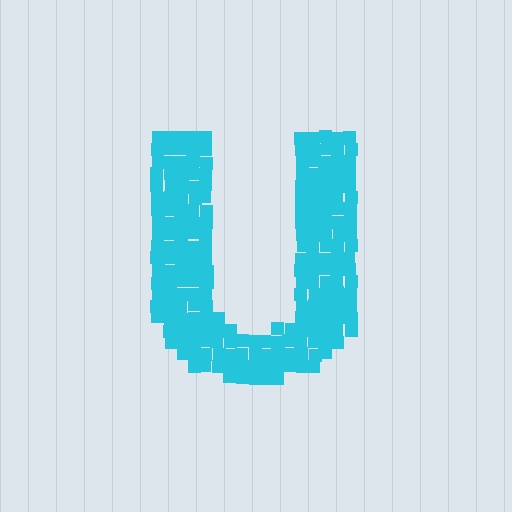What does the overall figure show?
The overall figure shows the letter U.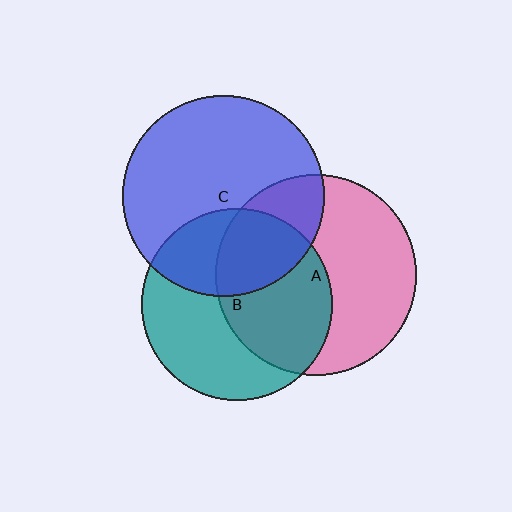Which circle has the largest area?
Circle C (blue).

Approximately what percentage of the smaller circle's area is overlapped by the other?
Approximately 30%.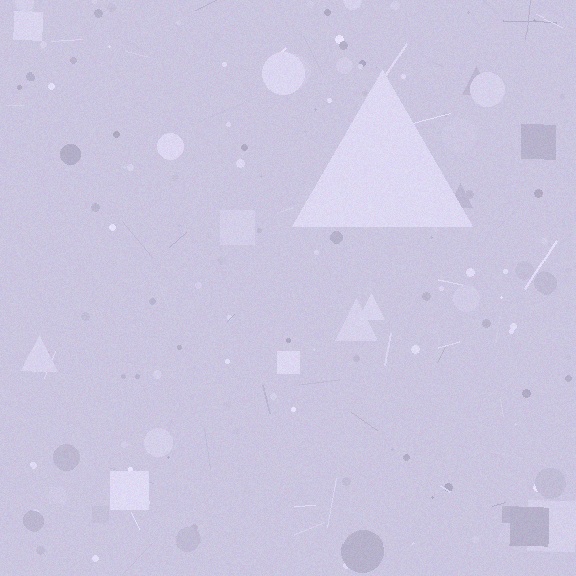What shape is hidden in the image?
A triangle is hidden in the image.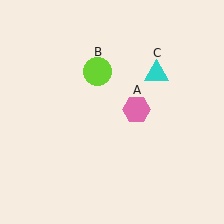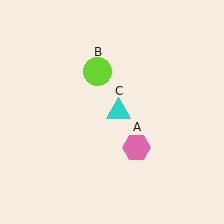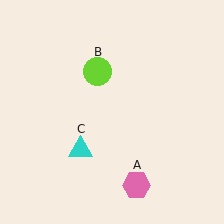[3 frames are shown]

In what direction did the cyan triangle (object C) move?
The cyan triangle (object C) moved down and to the left.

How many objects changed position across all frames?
2 objects changed position: pink hexagon (object A), cyan triangle (object C).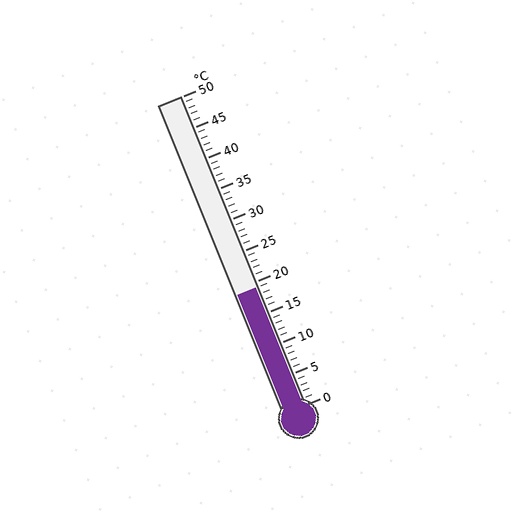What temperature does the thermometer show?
The thermometer shows approximately 19°C.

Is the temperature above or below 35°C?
The temperature is below 35°C.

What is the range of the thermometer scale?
The thermometer scale ranges from 0°C to 50°C.